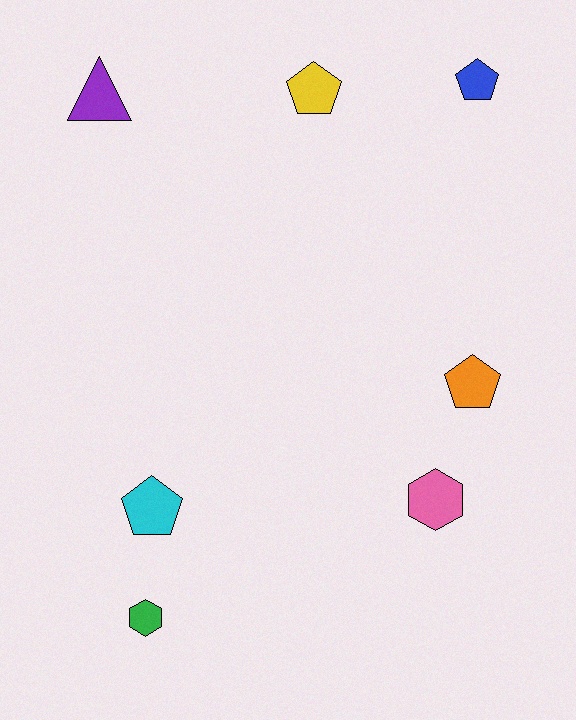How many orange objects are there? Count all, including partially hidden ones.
There is 1 orange object.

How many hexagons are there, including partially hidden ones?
There are 2 hexagons.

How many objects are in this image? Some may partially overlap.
There are 7 objects.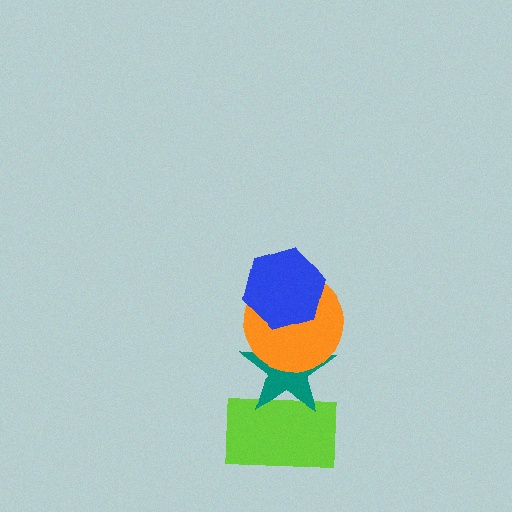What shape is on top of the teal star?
The orange circle is on top of the teal star.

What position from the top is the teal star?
The teal star is 3rd from the top.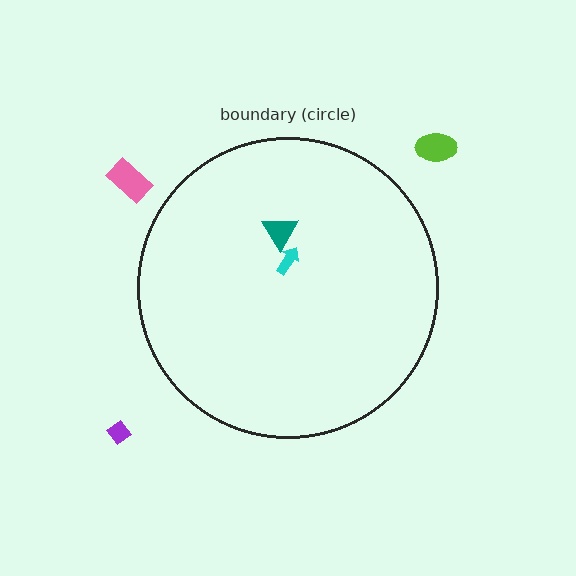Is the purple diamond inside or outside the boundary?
Outside.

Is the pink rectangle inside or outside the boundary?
Outside.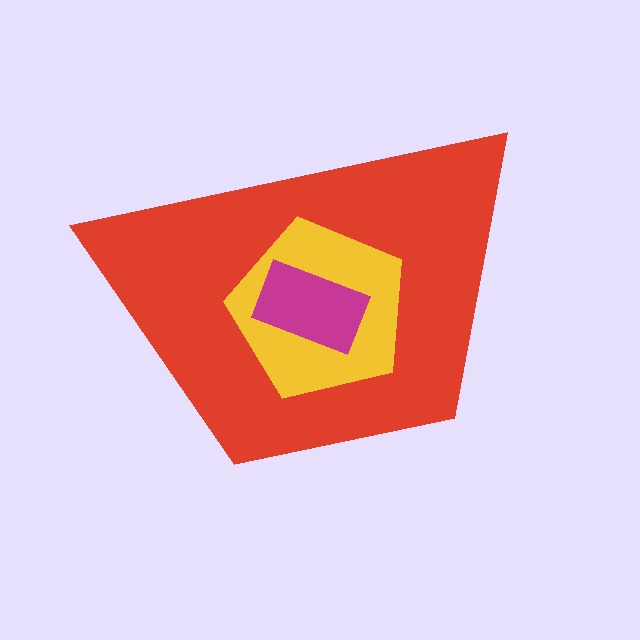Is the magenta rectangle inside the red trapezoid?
Yes.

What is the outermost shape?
The red trapezoid.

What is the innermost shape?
The magenta rectangle.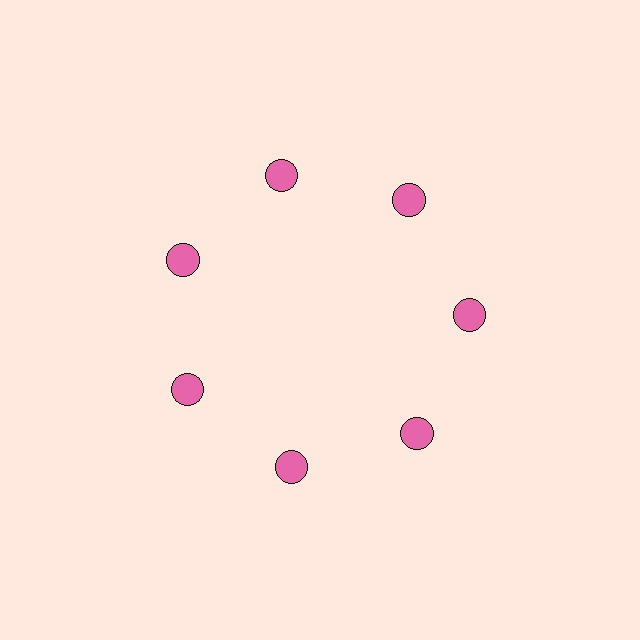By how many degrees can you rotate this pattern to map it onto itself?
The pattern maps onto itself every 51 degrees of rotation.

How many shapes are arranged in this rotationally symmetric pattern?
There are 7 shapes, arranged in 7 groups of 1.